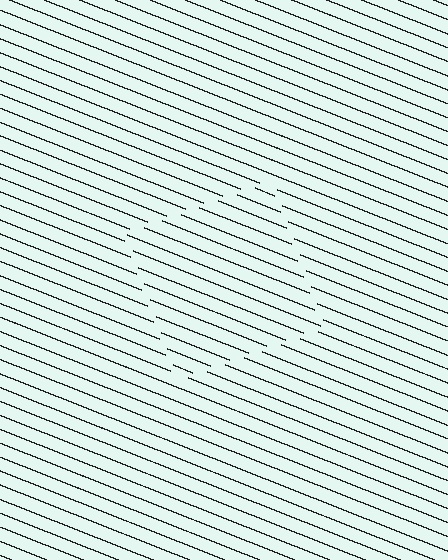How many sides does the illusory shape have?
4 sides — the line-ends trace a square.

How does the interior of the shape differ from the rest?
The interior of the shape contains the same grating, shifted by half a period — the contour is defined by the phase discontinuity where line-ends from the inner and outer gratings abut.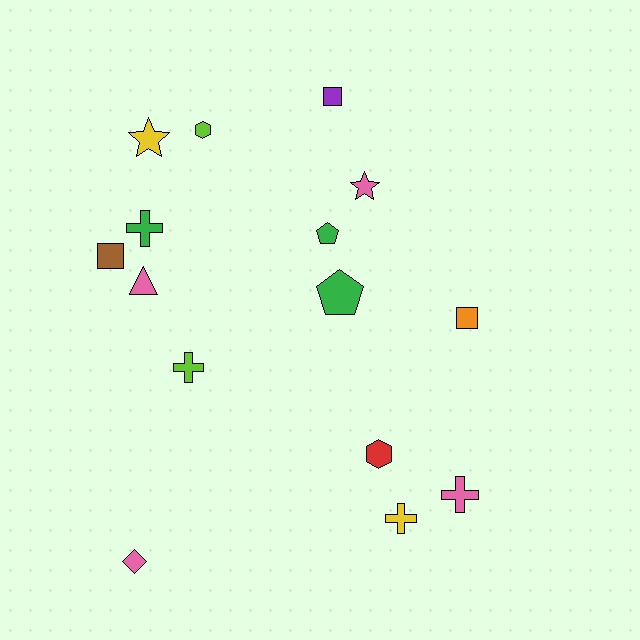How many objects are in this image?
There are 15 objects.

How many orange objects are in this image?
There is 1 orange object.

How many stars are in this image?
There are 2 stars.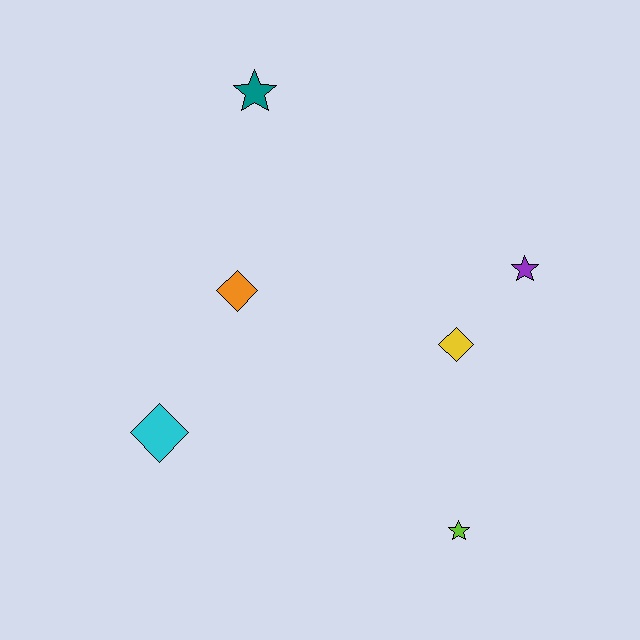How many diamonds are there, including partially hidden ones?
There are 3 diamonds.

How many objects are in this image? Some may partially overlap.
There are 6 objects.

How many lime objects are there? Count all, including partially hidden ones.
There is 1 lime object.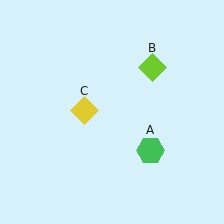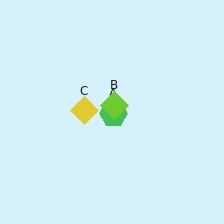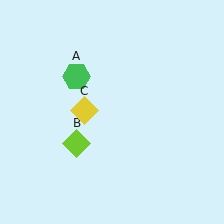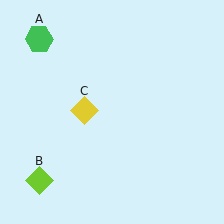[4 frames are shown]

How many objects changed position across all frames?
2 objects changed position: green hexagon (object A), lime diamond (object B).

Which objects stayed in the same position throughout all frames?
Yellow diamond (object C) remained stationary.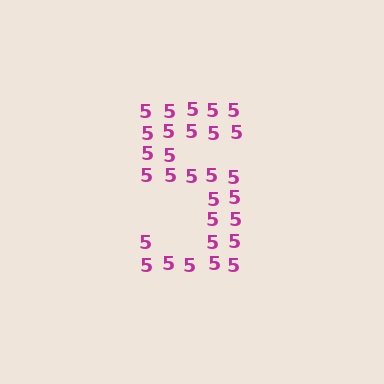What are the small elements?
The small elements are digit 5's.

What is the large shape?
The large shape is the digit 5.